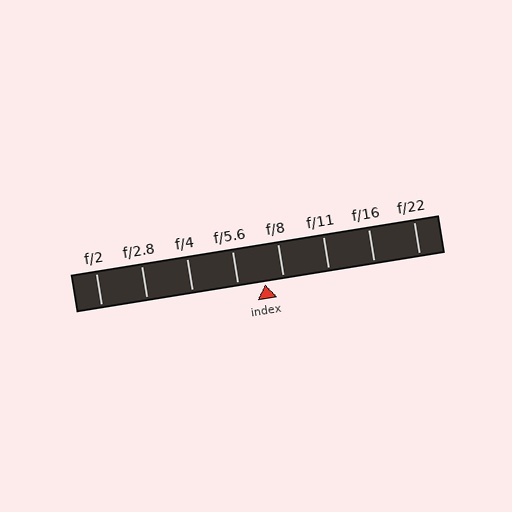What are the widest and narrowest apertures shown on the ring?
The widest aperture shown is f/2 and the narrowest is f/22.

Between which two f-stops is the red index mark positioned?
The index mark is between f/5.6 and f/8.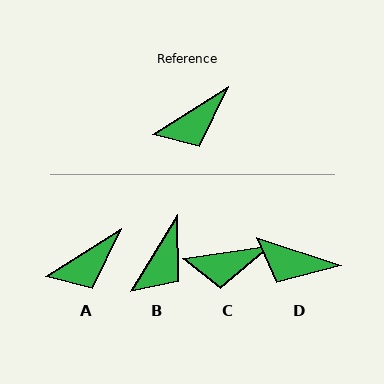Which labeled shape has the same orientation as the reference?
A.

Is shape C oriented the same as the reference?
No, it is off by about 24 degrees.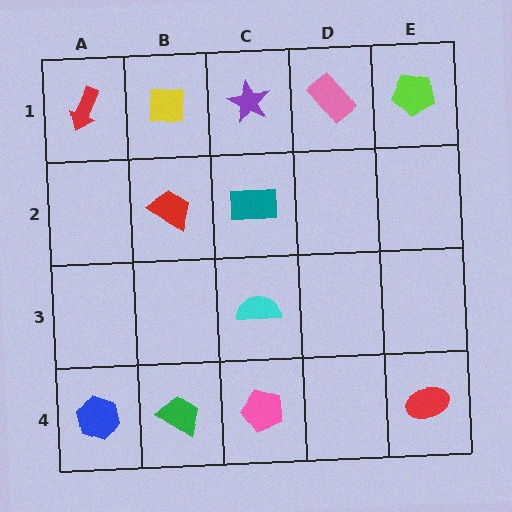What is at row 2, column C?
A teal rectangle.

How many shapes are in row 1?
5 shapes.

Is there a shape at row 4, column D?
No, that cell is empty.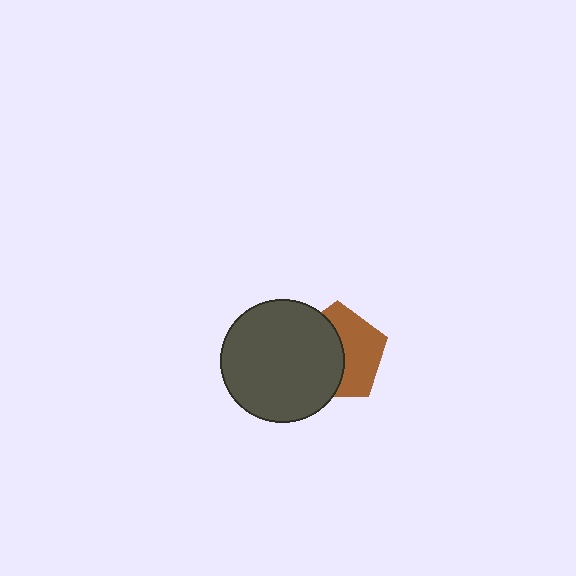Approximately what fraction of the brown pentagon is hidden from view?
Roughly 51% of the brown pentagon is hidden behind the dark gray circle.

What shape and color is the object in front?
The object in front is a dark gray circle.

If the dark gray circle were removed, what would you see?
You would see the complete brown pentagon.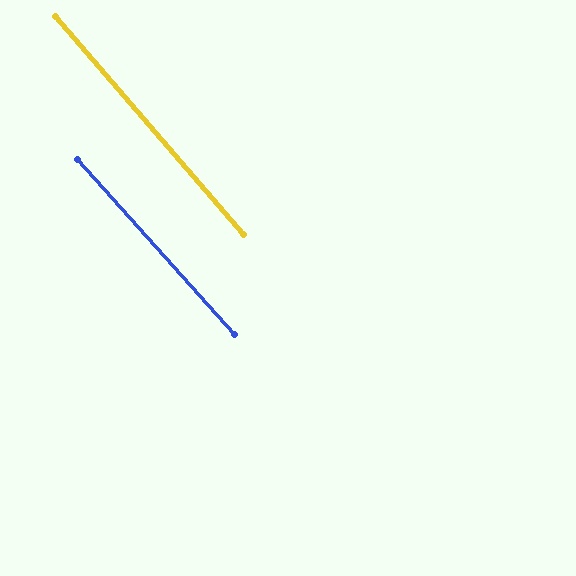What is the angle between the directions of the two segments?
Approximately 1 degree.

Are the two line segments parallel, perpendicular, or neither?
Parallel — their directions differ by only 1.1°.